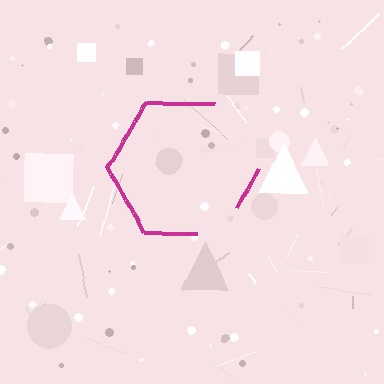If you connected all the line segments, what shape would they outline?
They would outline a hexagon.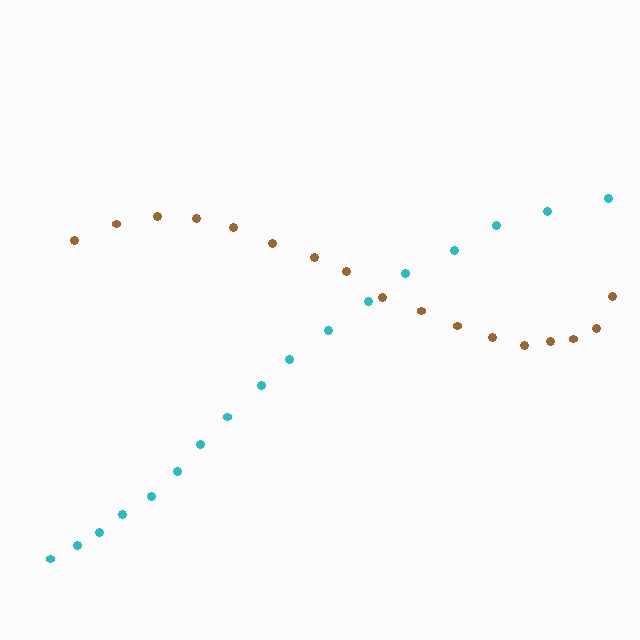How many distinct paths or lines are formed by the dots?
There are 2 distinct paths.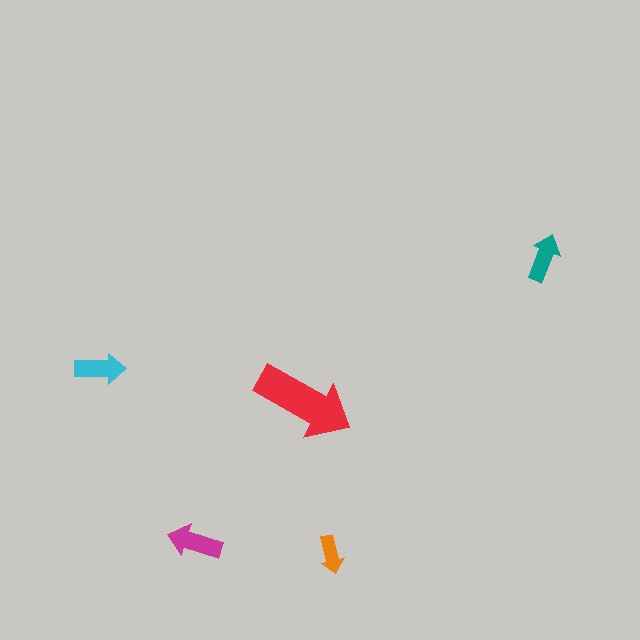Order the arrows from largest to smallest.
the red one, the magenta one, the cyan one, the teal one, the orange one.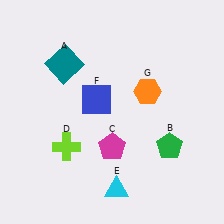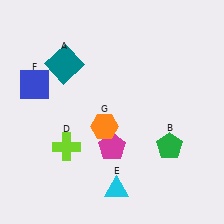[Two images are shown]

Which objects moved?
The objects that moved are: the blue square (F), the orange hexagon (G).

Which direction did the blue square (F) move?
The blue square (F) moved left.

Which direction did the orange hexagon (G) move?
The orange hexagon (G) moved left.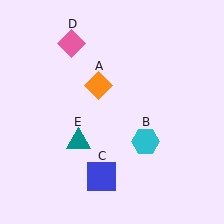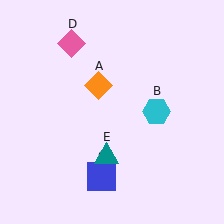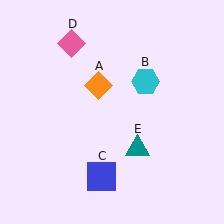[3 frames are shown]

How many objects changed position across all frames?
2 objects changed position: cyan hexagon (object B), teal triangle (object E).